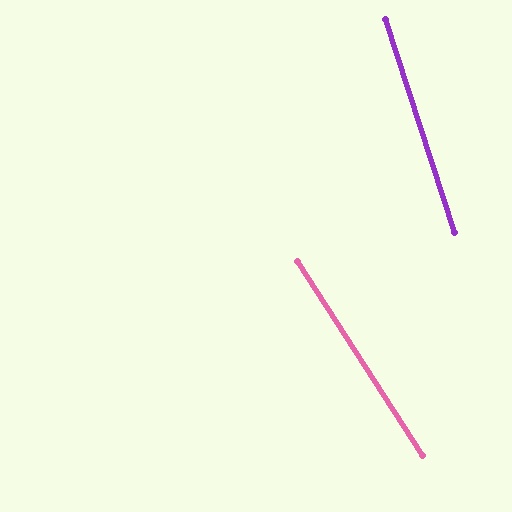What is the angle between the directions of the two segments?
Approximately 15 degrees.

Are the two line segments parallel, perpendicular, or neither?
Neither parallel nor perpendicular — they differ by about 15°.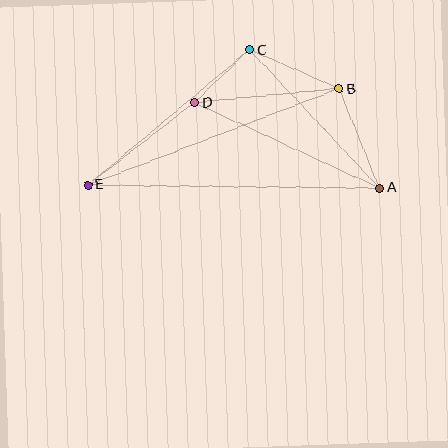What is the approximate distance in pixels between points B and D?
The distance between B and D is approximately 145 pixels.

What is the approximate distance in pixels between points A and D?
The distance between A and D is approximately 204 pixels.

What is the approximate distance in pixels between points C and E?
The distance between C and E is approximately 211 pixels.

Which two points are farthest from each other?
Points A and E are farthest from each other.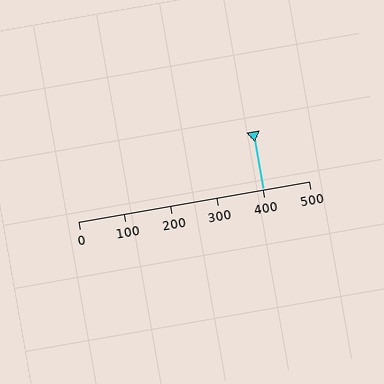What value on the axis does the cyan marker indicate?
The marker indicates approximately 400.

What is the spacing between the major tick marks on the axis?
The major ticks are spaced 100 apart.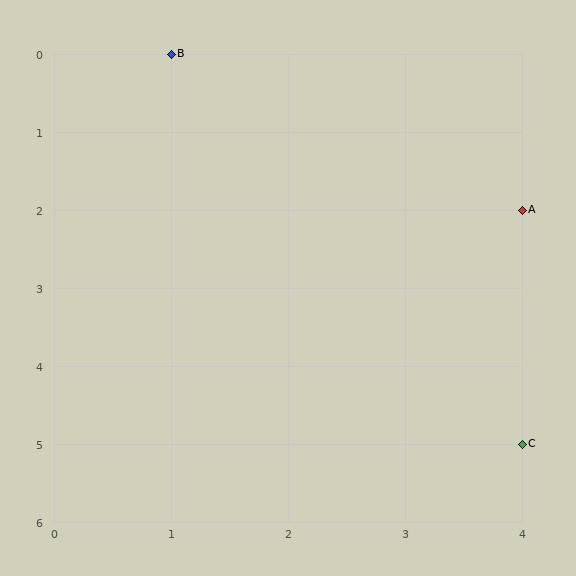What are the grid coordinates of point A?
Point A is at grid coordinates (4, 2).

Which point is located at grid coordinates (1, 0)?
Point B is at (1, 0).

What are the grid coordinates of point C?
Point C is at grid coordinates (4, 5).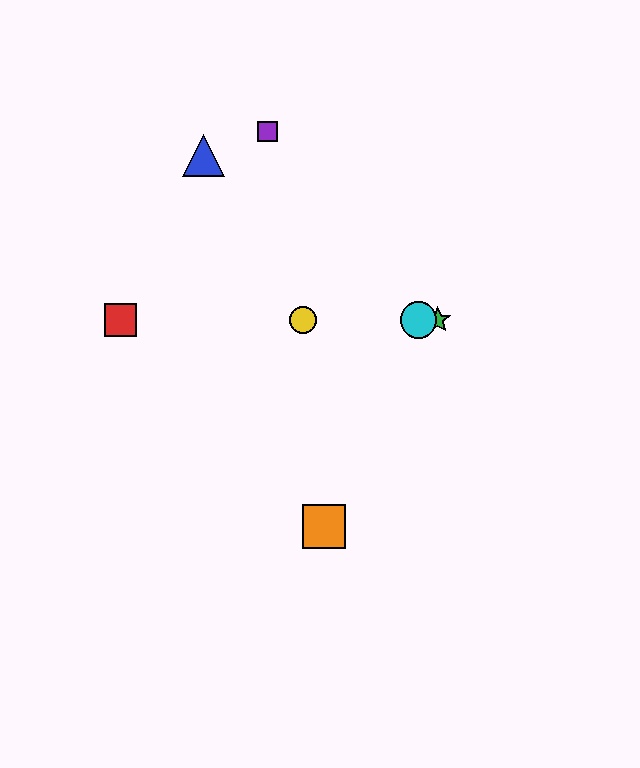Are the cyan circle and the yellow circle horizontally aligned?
Yes, both are at y≈320.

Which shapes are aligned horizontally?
The red square, the green star, the yellow circle, the cyan circle are aligned horizontally.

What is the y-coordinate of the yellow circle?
The yellow circle is at y≈320.